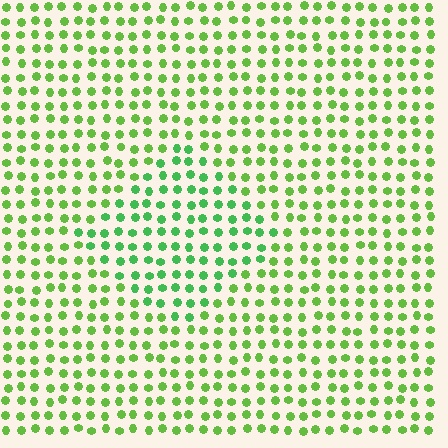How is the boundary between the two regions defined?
The boundary is defined purely by a slight shift in hue (about 26 degrees). Spacing, size, and orientation are identical on both sides.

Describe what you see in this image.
The image is filled with small lime elements in a uniform arrangement. A diamond-shaped region is visible where the elements are tinted to a slightly different hue, forming a subtle color boundary.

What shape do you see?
I see a diamond.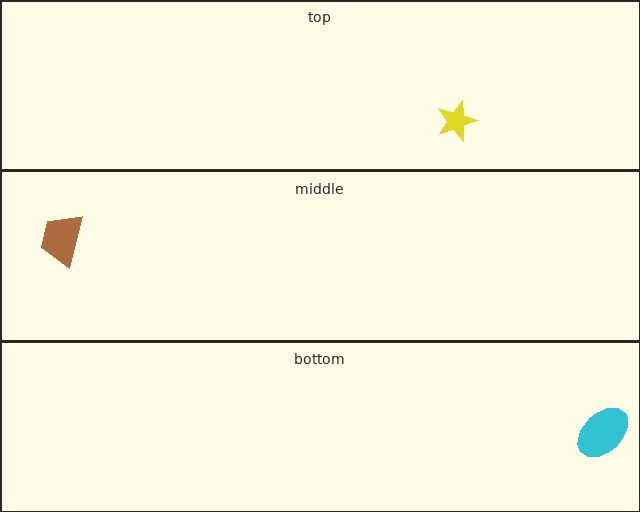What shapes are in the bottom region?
The cyan ellipse.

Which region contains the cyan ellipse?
The bottom region.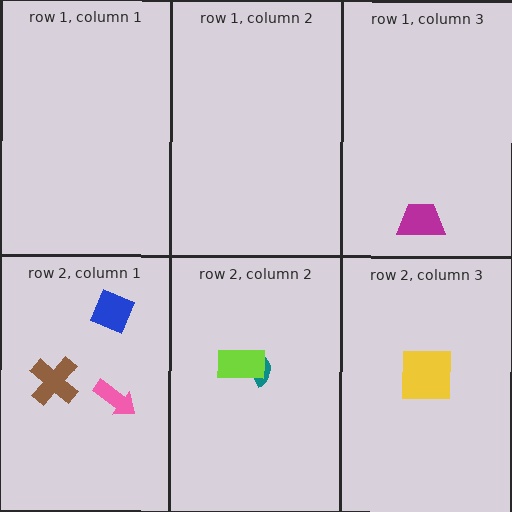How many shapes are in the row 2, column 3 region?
1.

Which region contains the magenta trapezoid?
The row 1, column 3 region.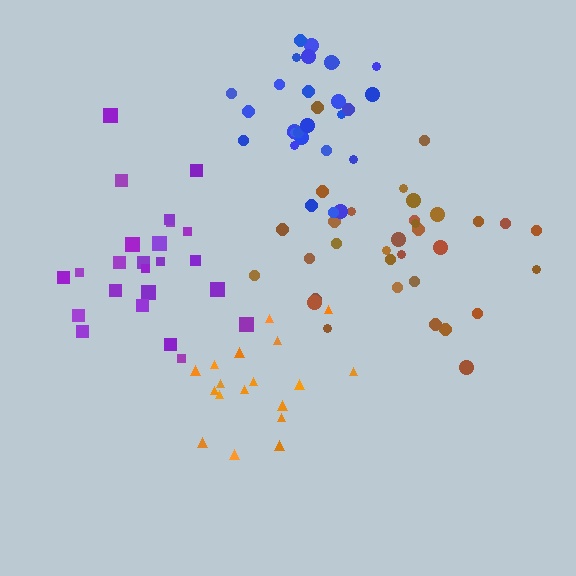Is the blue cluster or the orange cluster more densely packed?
Blue.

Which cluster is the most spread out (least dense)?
Purple.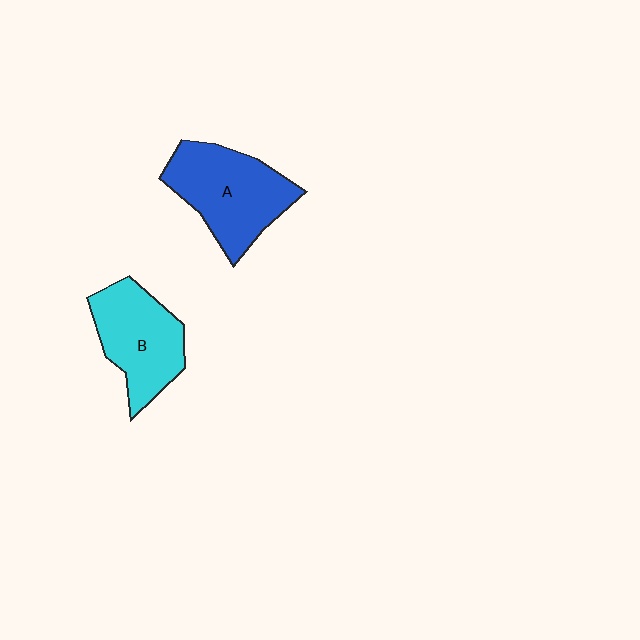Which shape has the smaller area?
Shape B (cyan).